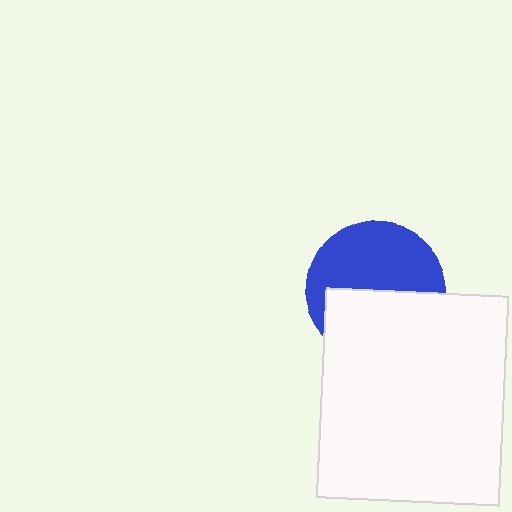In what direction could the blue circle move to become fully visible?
The blue circle could move up. That would shift it out from behind the white rectangle entirely.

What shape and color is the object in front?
The object in front is a white rectangle.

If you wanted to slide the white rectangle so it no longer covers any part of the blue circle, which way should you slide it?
Slide it down — that is the most direct way to separate the two shapes.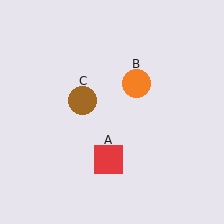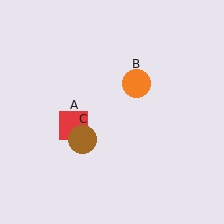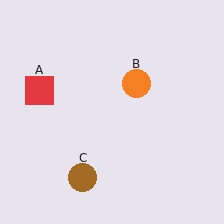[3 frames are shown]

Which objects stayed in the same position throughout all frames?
Orange circle (object B) remained stationary.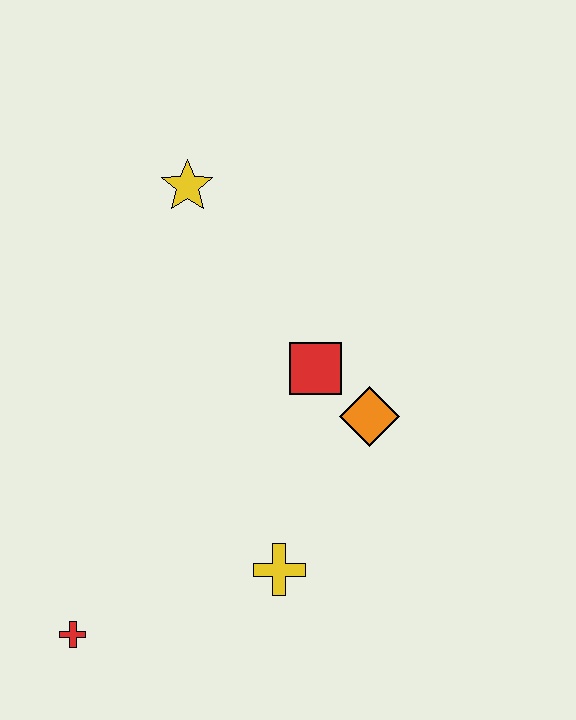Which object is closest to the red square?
The orange diamond is closest to the red square.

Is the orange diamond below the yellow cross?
No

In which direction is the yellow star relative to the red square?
The yellow star is above the red square.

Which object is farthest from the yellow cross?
The yellow star is farthest from the yellow cross.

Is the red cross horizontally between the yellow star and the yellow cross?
No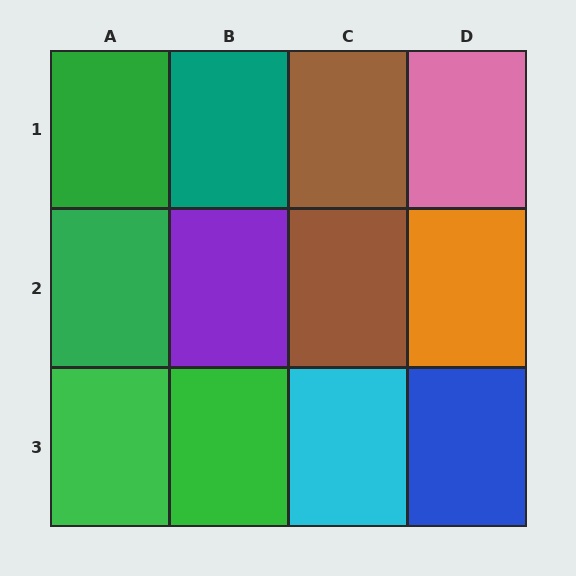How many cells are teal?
1 cell is teal.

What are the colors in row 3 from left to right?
Green, green, cyan, blue.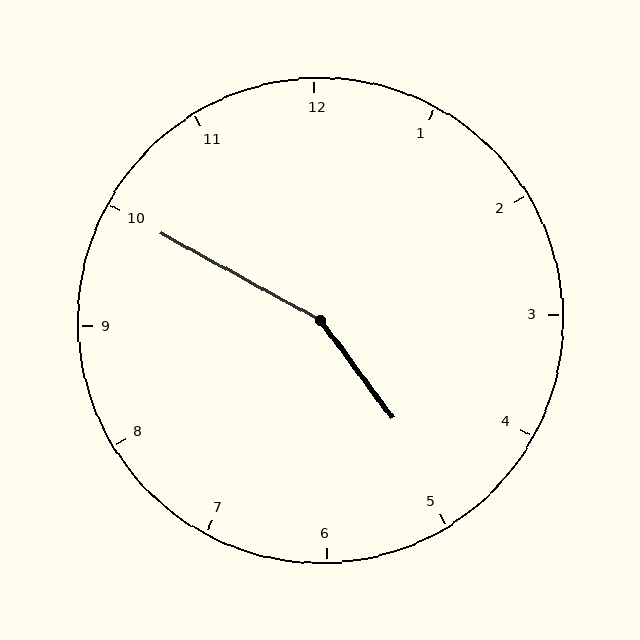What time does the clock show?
4:50.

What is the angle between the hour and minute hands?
Approximately 155 degrees.